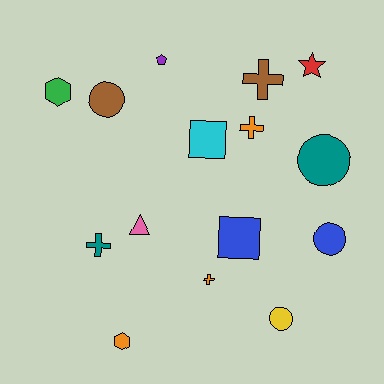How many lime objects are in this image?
There are no lime objects.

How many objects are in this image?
There are 15 objects.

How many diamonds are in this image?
There are no diamonds.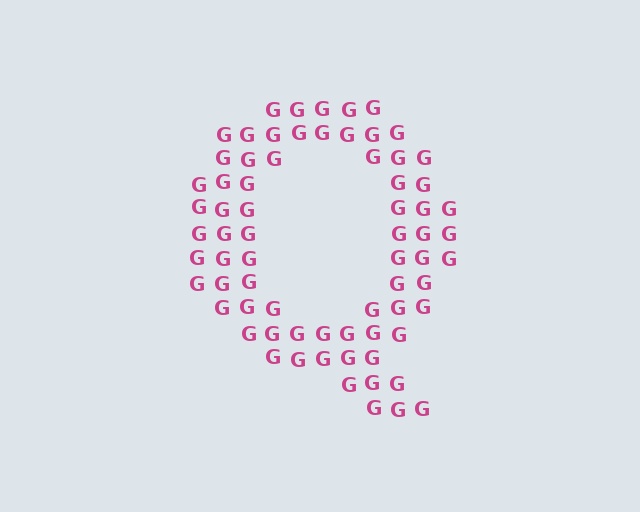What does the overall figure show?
The overall figure shows the letter Q.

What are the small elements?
The small elements are letter G's.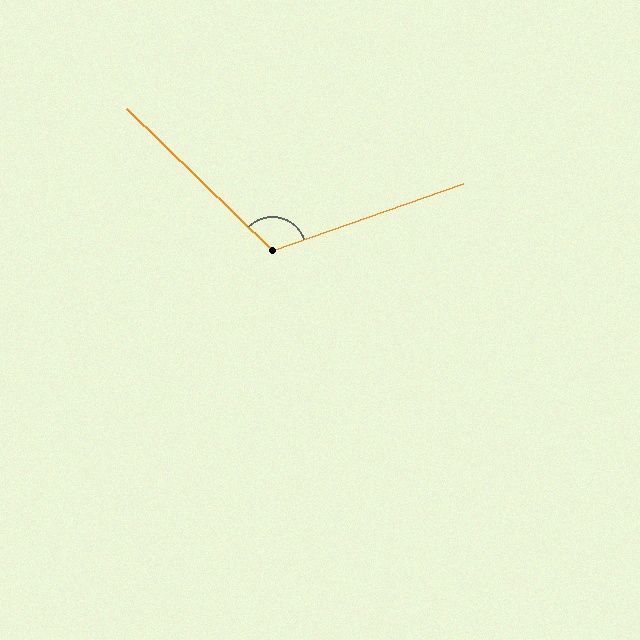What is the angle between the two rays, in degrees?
Approximately 116 degrees.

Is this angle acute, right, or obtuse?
It is obtuse.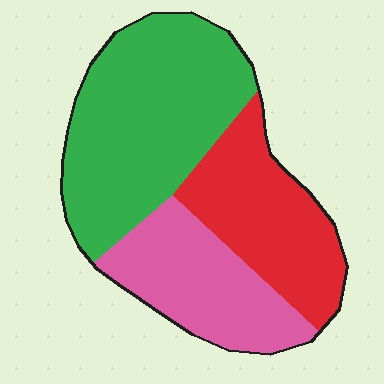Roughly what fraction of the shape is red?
Red takes up about one quarter (1/4) of the shape.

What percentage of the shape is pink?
Pink covers roughly 25% of the shape.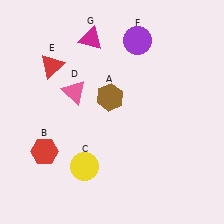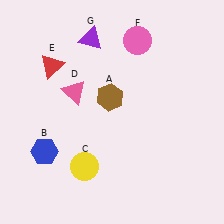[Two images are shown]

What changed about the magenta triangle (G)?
In Image 1, G is magenta. In Image 2, it changed to purple.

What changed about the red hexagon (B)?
In Image 1, B is red. In Image 2, it changed to blue.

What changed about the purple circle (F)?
In Image 1, F is purple. In Image 2, it changed to pink.